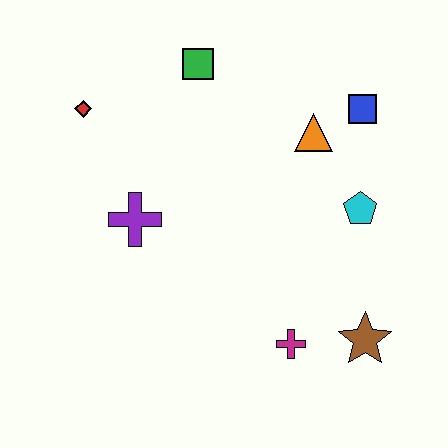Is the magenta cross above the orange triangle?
No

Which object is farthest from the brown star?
The red diamond is farthest from the brown star.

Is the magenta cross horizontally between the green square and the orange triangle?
Yes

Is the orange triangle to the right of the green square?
Yes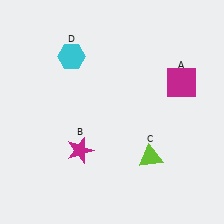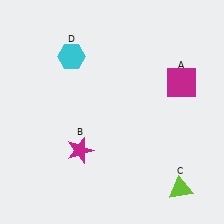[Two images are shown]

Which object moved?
The lime triangle (C) moved down.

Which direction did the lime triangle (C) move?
The lime triangle (C) moved down.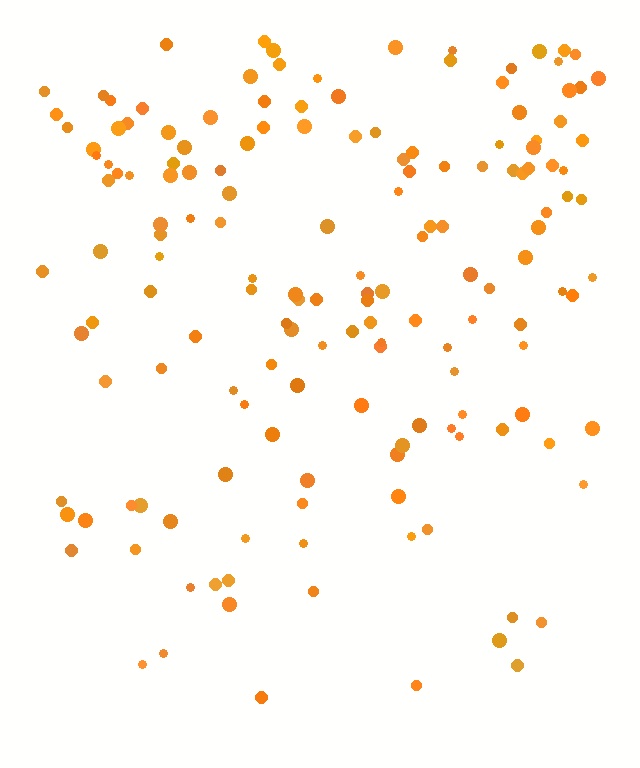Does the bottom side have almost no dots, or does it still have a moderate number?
Still a moderate number, just noticeably fewer than the top.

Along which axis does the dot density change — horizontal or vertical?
Vertical.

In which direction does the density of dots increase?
From bottom to top, with the top side densest.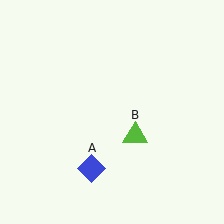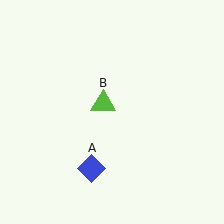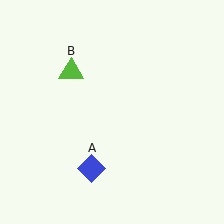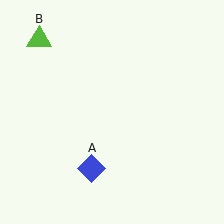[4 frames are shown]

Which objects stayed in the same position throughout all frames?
Blue diamond (object A) remained stationary.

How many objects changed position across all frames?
1 object changed position: lime triangle (object B).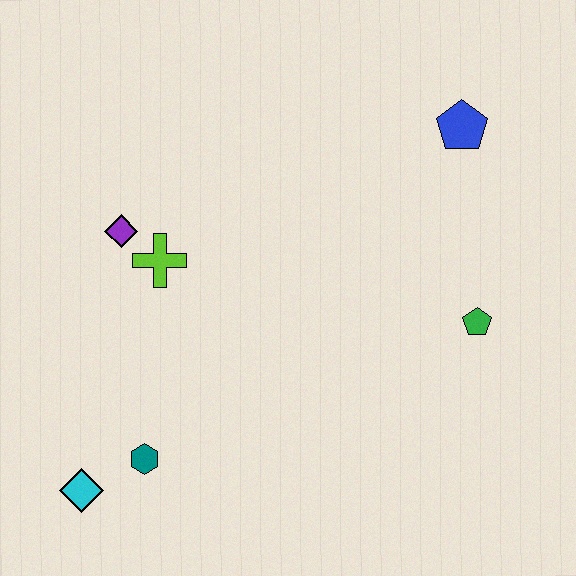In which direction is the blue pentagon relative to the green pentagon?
The blue pentagon is above the green pentagon.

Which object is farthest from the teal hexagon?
The blue pentagon is farthest from the teal hexagon.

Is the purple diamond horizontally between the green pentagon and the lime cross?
No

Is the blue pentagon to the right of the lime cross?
Yes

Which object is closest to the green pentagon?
The blue pentagon is closest to the green pentagon.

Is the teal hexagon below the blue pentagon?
Yes